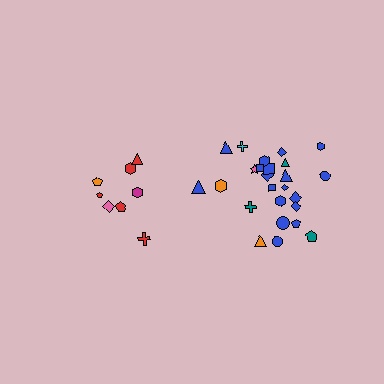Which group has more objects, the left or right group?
The right group.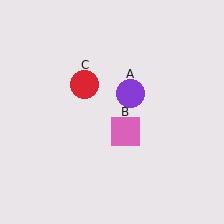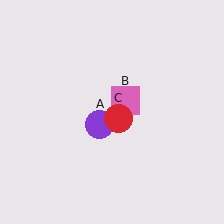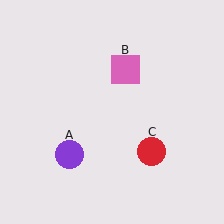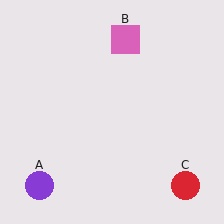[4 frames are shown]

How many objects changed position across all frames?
3 objects changed position: purple circle (object A), pink square (object B), red circle (object C).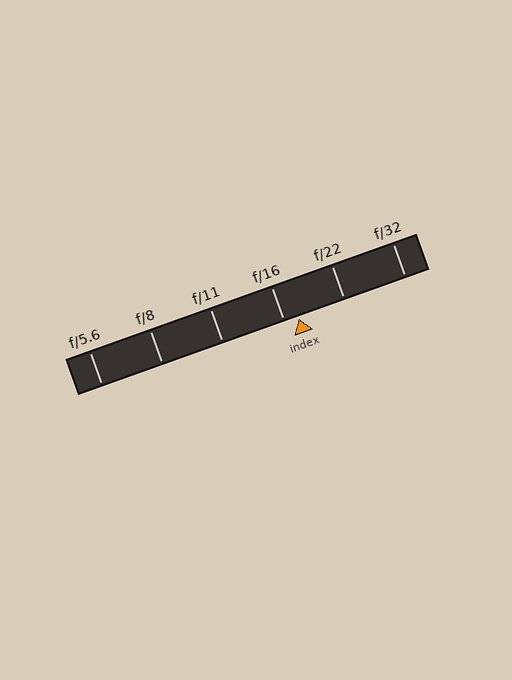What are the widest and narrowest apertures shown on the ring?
The widest aperture shown is f/5.6 and the narrowest is f/32.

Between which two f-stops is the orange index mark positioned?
The index mark is between f/16 and f/22.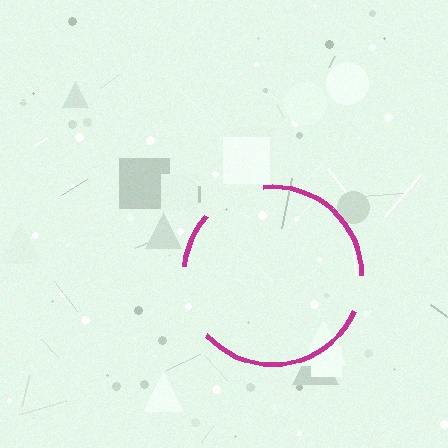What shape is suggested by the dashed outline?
The dashed outline suggests a circle.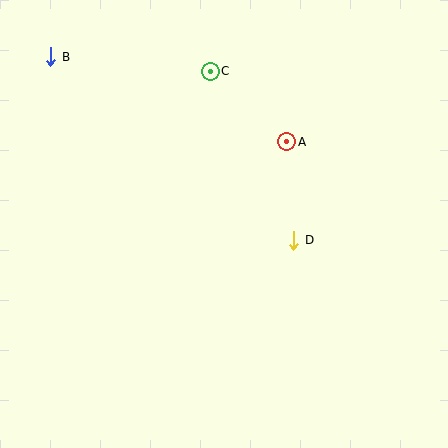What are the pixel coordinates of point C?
Point C is at (210, 71).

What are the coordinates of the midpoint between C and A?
The midpoint between C and A is at (248, 107).